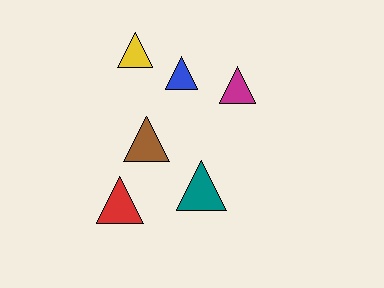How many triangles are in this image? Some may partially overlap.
There are 6 triangles.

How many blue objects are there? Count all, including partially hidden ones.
There is 1 blue object.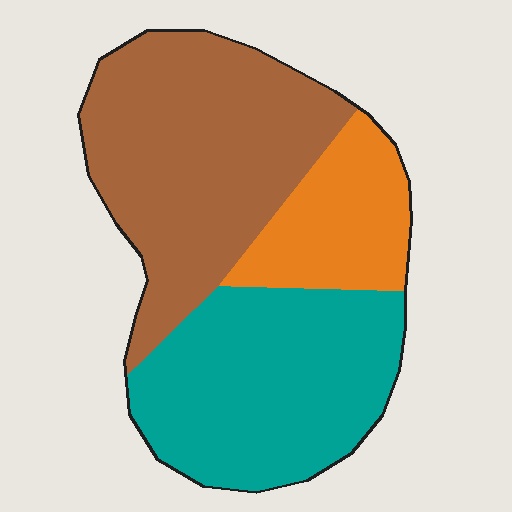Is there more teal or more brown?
Brown.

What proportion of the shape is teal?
Teal takes up between a quarter and a half of the shape.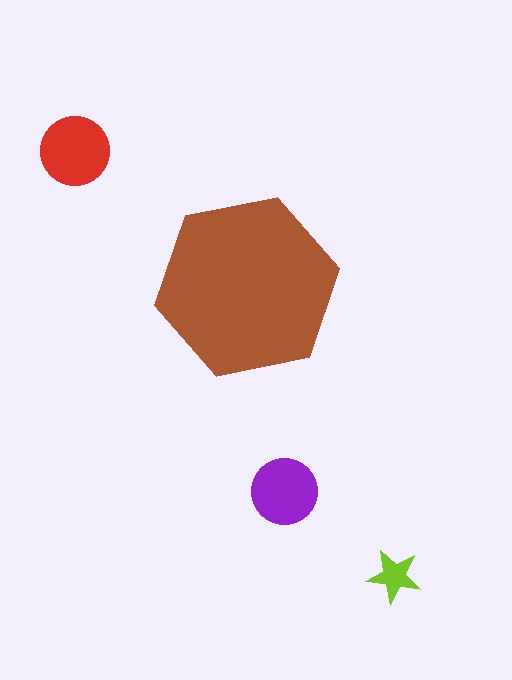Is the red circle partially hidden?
No, the red circle is fully visible.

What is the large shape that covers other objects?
A brown hexagon.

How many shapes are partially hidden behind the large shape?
0 shapes are partially hidden.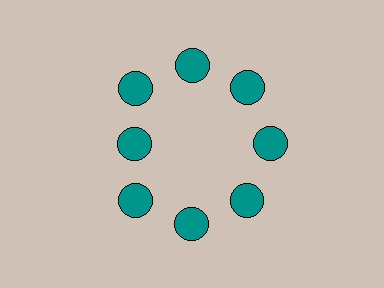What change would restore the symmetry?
The symmetry would be restored by moving it outward, back onto the ring so that all 8 circles sit at equal angles and equal distance from the center.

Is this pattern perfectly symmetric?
No. The 8 teal circles are arranged in a ring, but one element near the 9 o'clock position is pulled inward toward the center, breaking the 8-fold rotational symmetry.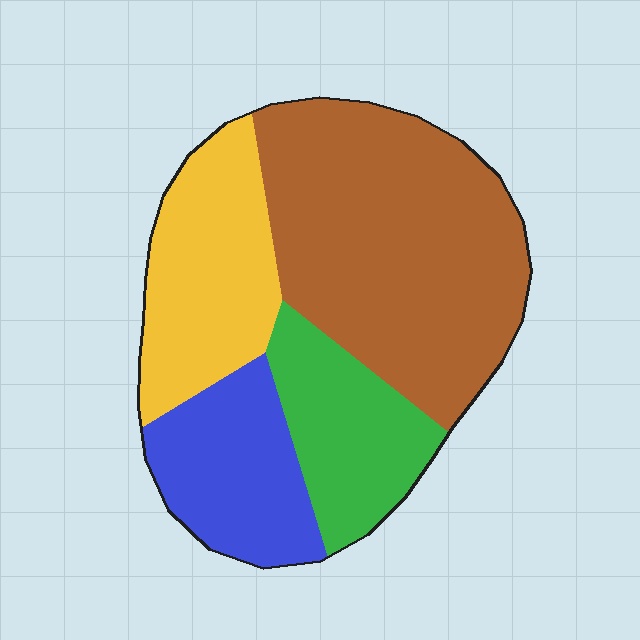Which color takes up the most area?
Brown, at roughly 45%.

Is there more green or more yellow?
Yellow.